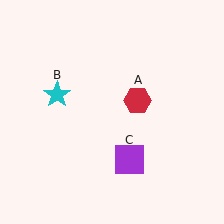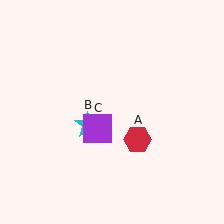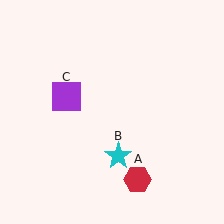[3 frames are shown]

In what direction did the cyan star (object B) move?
The cyan star (object B) moved down and to the right.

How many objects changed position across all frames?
3 objects changed position: red hexagon (object A), cyan star (object B), purple square (object C).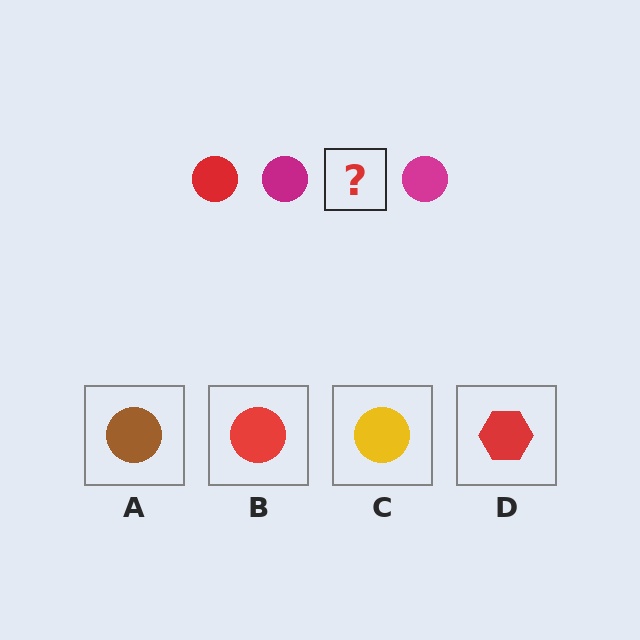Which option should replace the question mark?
Option B.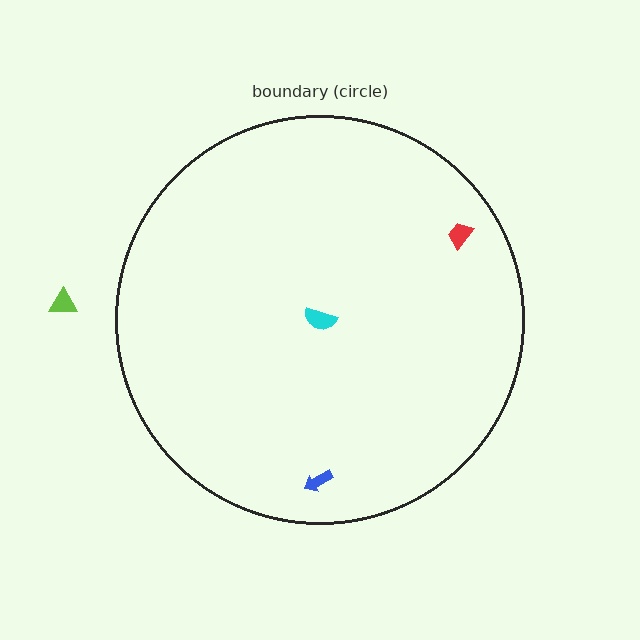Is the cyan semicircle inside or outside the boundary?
Inside.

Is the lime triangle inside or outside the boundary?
Outside.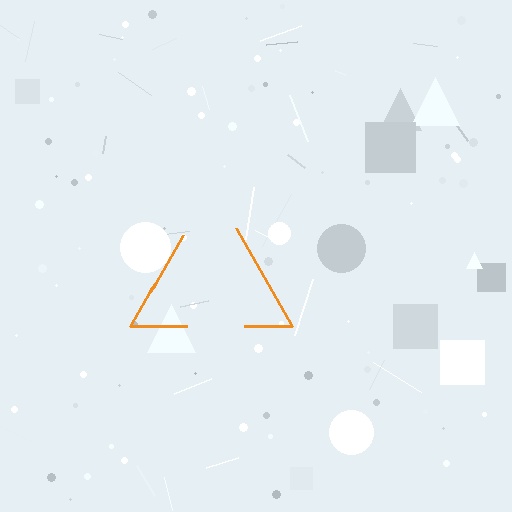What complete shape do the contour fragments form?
The contour fragments form a triangle.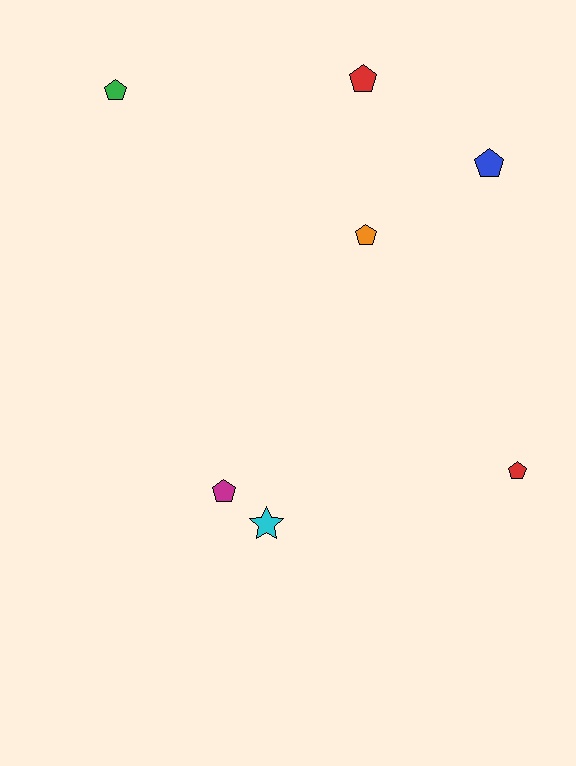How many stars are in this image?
There is 1 star.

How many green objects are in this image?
There is 1 green object.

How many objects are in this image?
There are 7 objects.